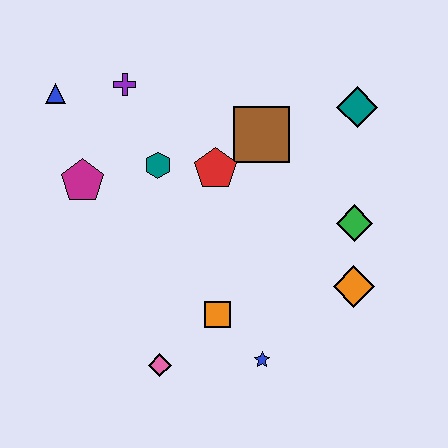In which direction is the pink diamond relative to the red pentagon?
The pink diamond is below the red pentagon.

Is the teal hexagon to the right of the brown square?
No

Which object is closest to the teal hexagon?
The red pentagon is closest to the teal hexagon.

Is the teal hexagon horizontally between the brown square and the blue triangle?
Yes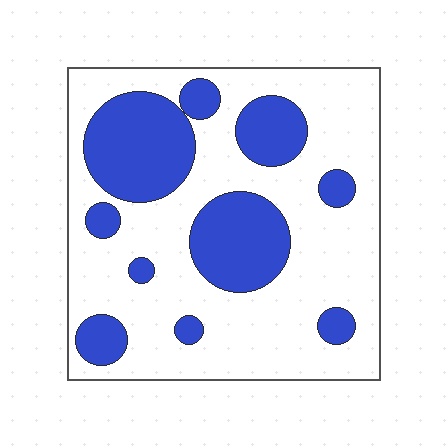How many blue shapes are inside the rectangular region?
10.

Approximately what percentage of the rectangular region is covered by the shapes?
Approximately 30%.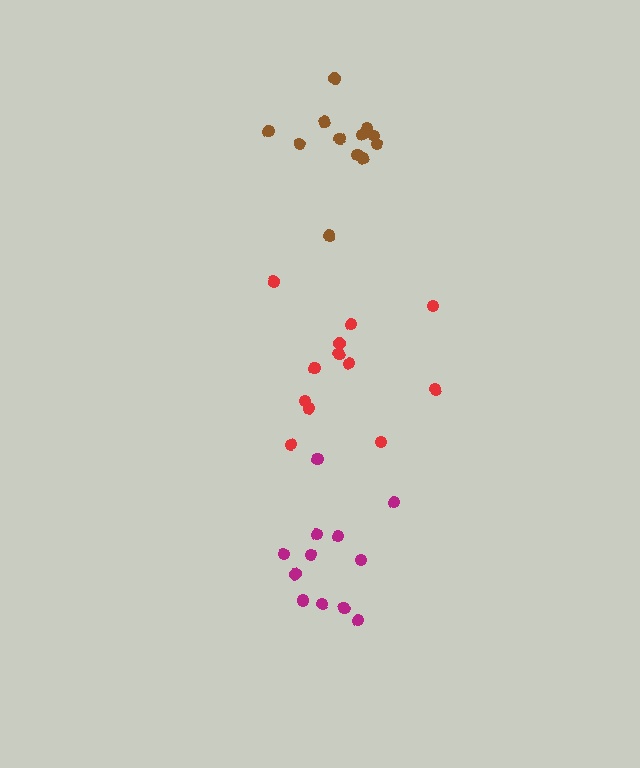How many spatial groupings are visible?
There are 3 spatial groupings.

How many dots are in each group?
Group 1: 12 dots, Group 2: 12 dots, Group 3: 12 dots (36 total).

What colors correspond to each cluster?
The clusters are colored: red, brown, magenta.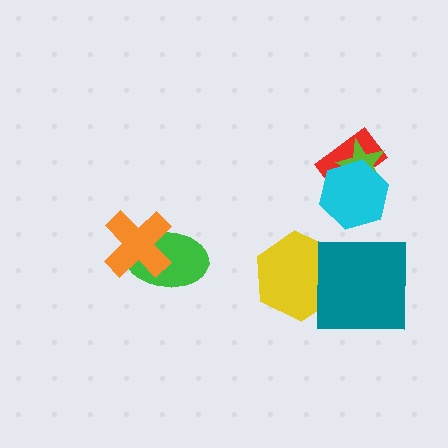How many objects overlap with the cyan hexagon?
2 objects overlap with the cyan hexagon.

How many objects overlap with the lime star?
2 objects overlap with the lime star.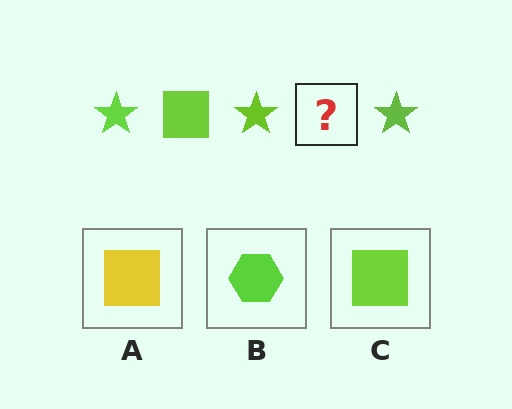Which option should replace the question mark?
Option C.